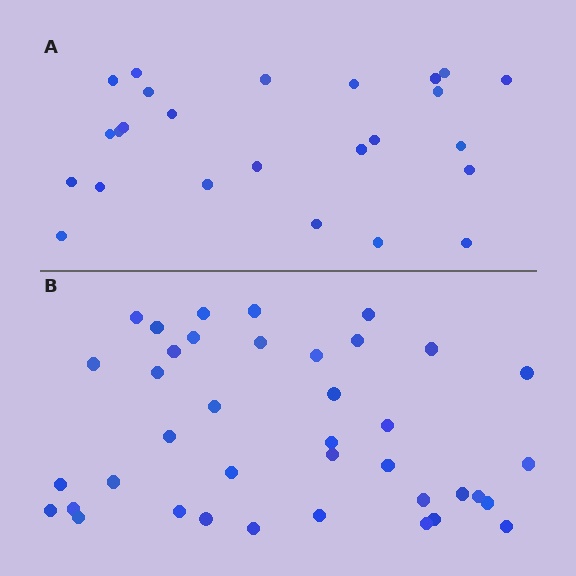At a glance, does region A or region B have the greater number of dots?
Region B (the bottom region) has more dots.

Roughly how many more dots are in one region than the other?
Region B has approximately 15 more dots than region A.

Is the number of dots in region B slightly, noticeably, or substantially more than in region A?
Region B has substantially more. The ratio is roughly 1.6 to 1.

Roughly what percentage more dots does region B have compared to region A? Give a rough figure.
About 55% more.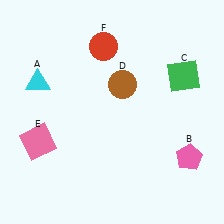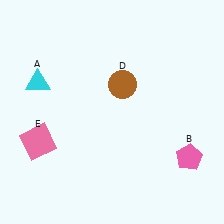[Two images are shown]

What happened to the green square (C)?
The green square (C) was removed in Image 2. It was in the top-right area of Image 1.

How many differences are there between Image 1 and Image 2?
There are 2 differences between the two images.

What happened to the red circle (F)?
The red circle (F) was removed in Image 2. It was in the top-left area of Image 1.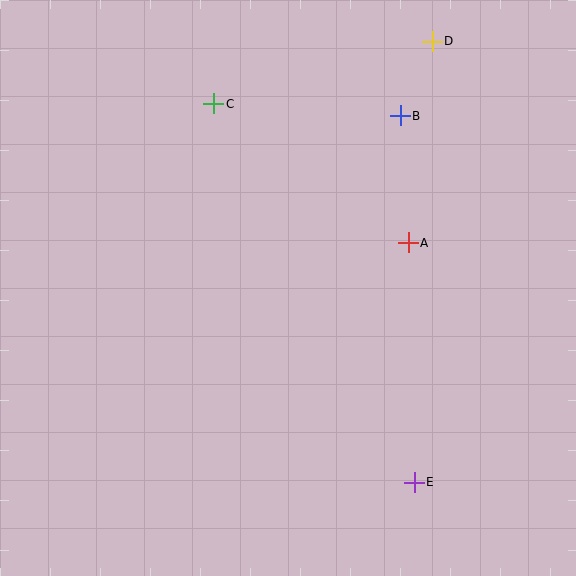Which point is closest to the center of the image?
Point A at (408, 243) is closest to the center.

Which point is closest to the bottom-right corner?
Point E is closest to the bottom-right corner.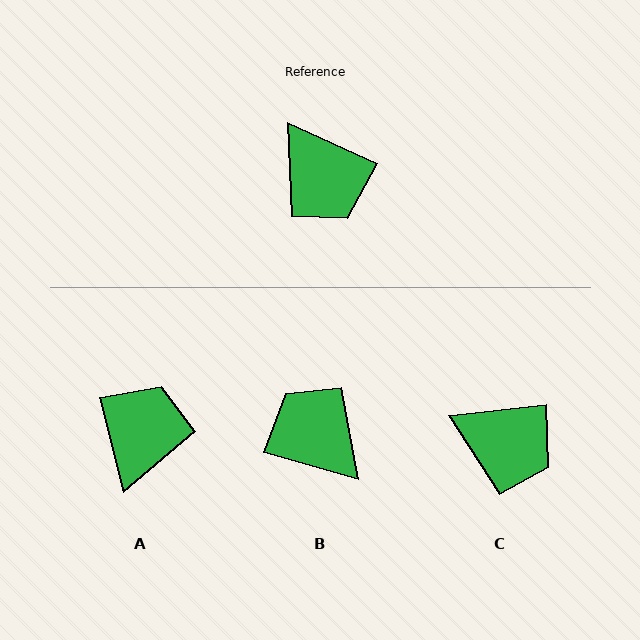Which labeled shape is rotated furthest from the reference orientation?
B, about 172 degrees away.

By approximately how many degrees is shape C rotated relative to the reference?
Approximately 30 degrees counter-clockwise.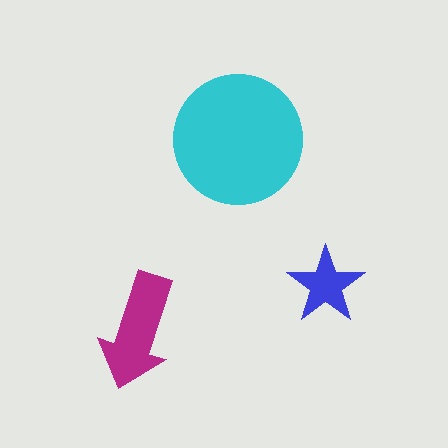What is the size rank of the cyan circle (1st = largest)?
1st.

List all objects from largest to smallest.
The cyan circle, the magenta arrow, the blue star.